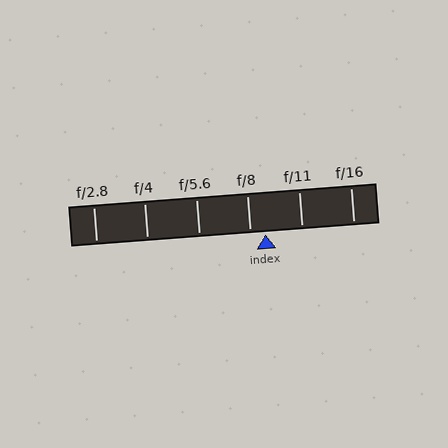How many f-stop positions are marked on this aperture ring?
There are 6 f-stop positions marked.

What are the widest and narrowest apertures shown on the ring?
The widest aperture shown is f/2.8 and the narrowest is f/16.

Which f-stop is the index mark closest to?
The index mark is closest to f/8.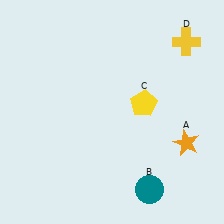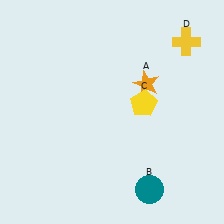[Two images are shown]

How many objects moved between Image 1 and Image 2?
1 object moved between the two images.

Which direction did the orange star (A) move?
The orange star (A) moved up.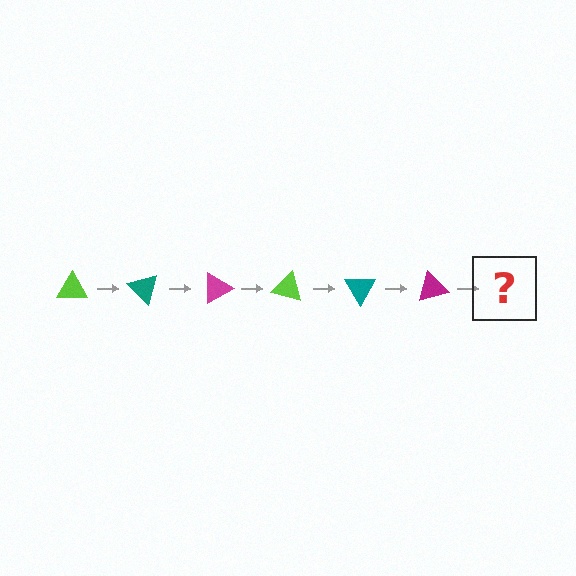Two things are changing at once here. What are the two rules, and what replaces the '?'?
The two rules are that it rotates 45 degrees each step and the color cycles through lime, teal, and magenta. The '?' should be a lime triangle, rotated 270 degrees from the start.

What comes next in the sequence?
The next element should be a lime triangle, rotated 270 degrees from the start.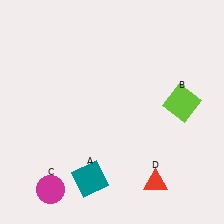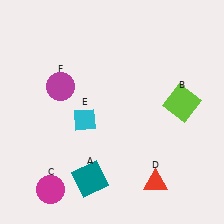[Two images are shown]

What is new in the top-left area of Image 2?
A magenta circle (F) was added in the top-left area of Image 2.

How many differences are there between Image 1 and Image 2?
There are 2 differences between the two images.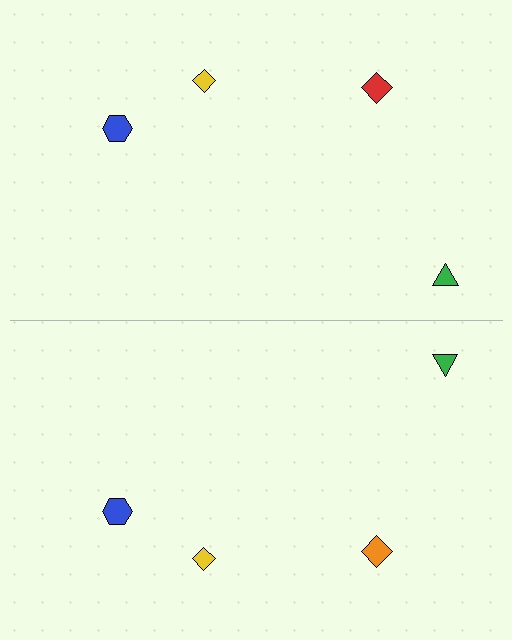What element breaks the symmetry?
The orange diamond on the bottom side breaks the symmetry — its mirror counterpart is red.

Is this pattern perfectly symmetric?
No, the pattern is not perfectly symmetric. The orange diamond on the bottom side breaks the symmetry — its mirror counterpart is red.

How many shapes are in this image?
There are 8 shapes in this image.